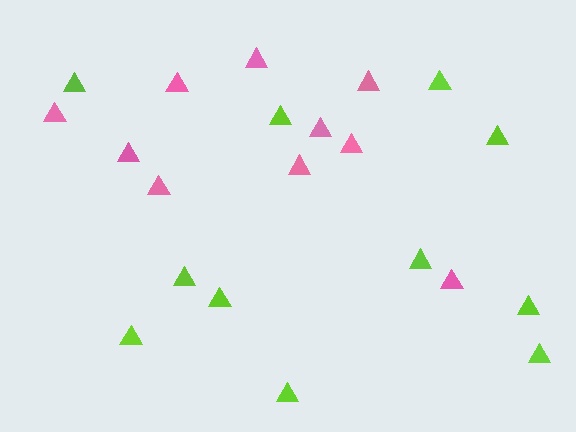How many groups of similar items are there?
There are 2 groups: one group of lime triangles (11) and one group of pink triangles (10).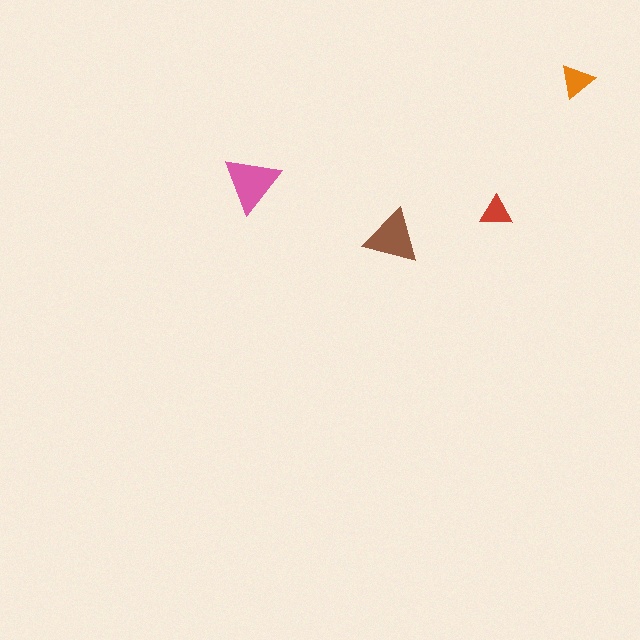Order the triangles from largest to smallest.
the pink one, the brown one, the orange one, the red one.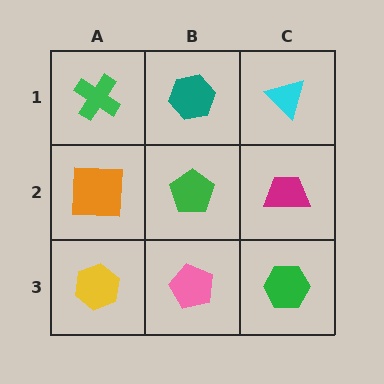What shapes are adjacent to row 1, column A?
An orange square (row 2, column A), a teal hexagon (row 1, column B).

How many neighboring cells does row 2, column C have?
3.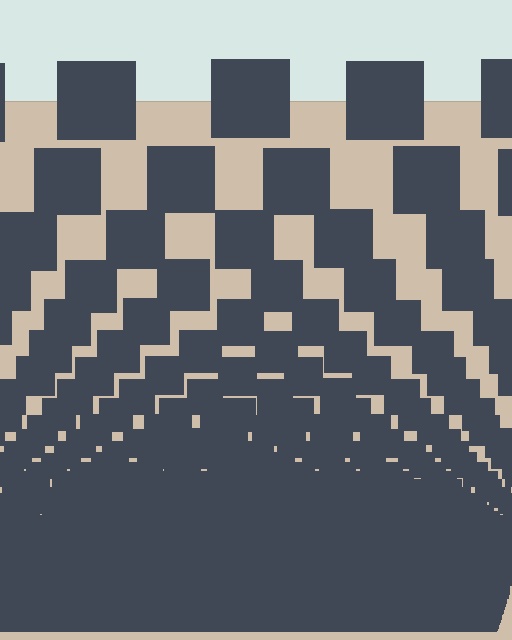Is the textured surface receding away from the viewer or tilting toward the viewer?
The surface appears to tilt toward the viewer. Texture elements get larger and sparser toward the top.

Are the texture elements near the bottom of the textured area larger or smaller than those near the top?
Smaller. The gradient is inverted — elements near the bottom are smaller and denser.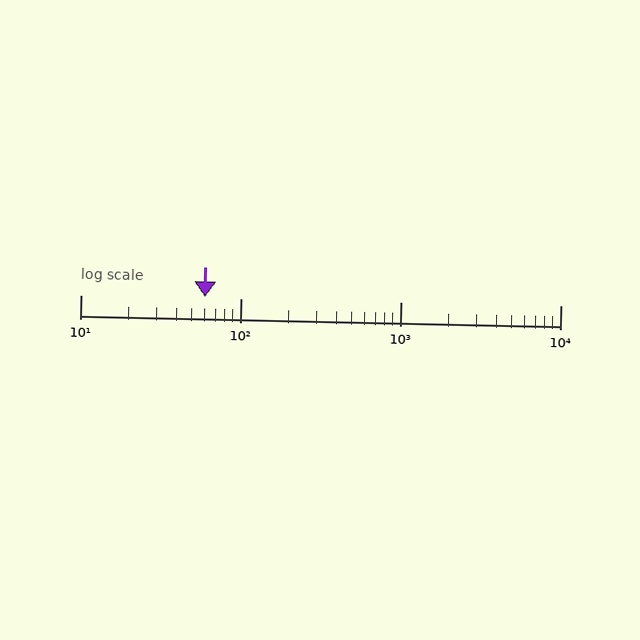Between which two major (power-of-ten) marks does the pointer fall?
The pointer is between 10 and 100.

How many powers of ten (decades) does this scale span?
The scale spans 3 decades, from 10 to 10000.